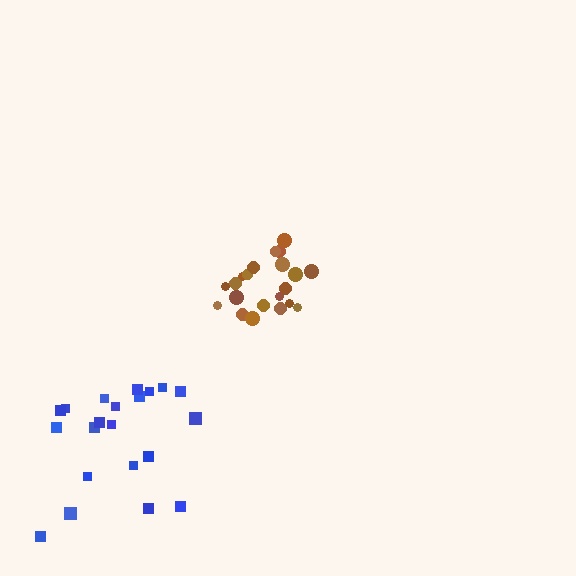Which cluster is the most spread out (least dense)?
Blue.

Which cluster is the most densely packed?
Brown.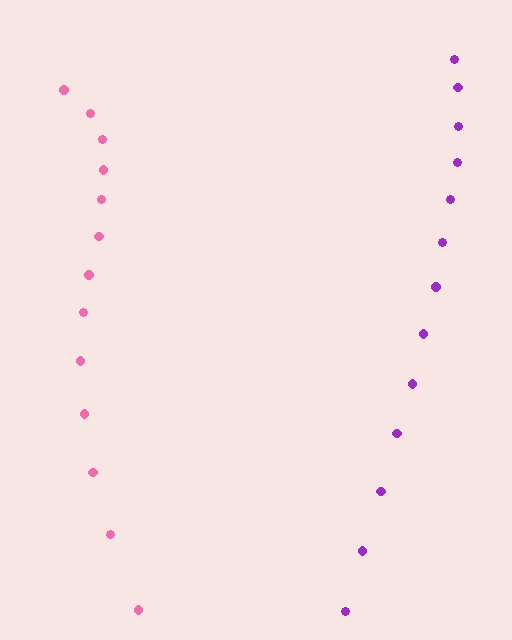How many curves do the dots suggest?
There are 2 distinct paths.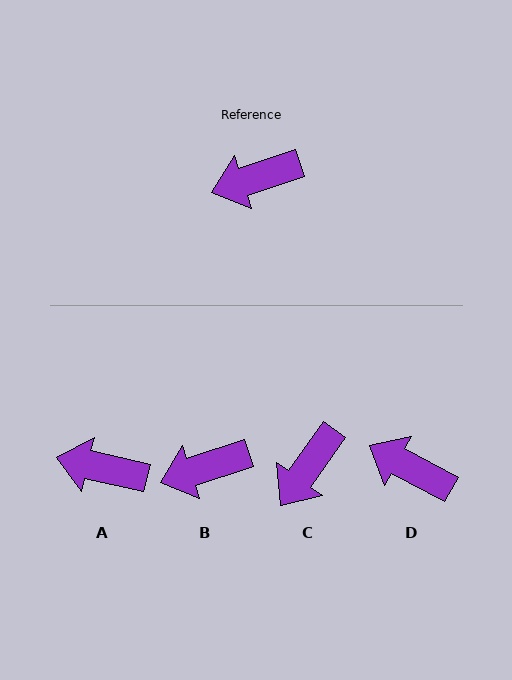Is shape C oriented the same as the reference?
No, it is off by about 37 degrees.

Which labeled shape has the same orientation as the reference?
B.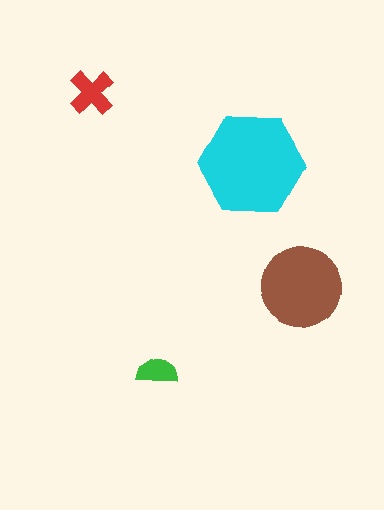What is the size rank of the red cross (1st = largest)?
3rd.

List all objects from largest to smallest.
The cyan hexagon, the brown circle, the red cross, the green semicircle.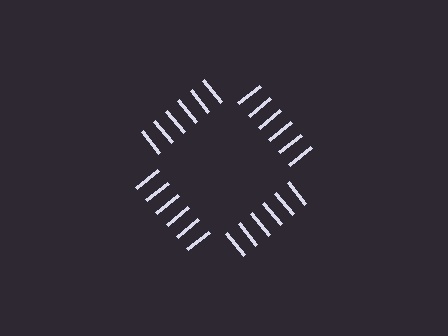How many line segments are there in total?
24 — 6 along each of the 4 edges.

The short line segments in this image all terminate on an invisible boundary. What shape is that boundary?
An illusory square — the line segments terminate on its edges but no continuous stroke is drawn.